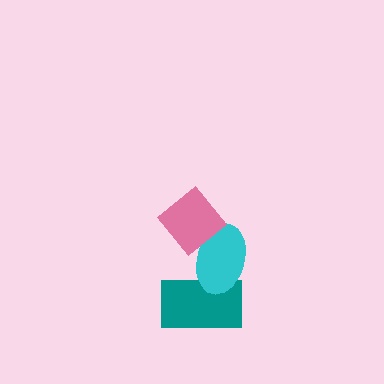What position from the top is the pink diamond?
The pink diamond is 1st from the top.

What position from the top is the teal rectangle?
The teal rectangle is 3rd from the top.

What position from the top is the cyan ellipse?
The cyan ellipse is 2nd from the top.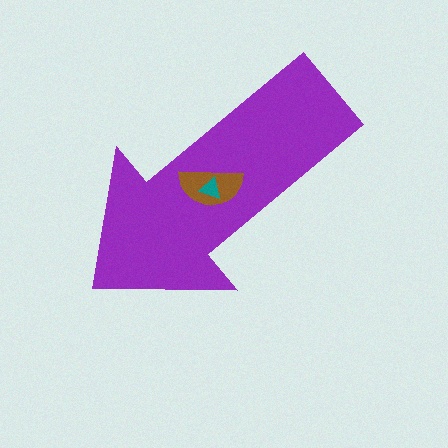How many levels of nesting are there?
3.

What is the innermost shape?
The teal triangle.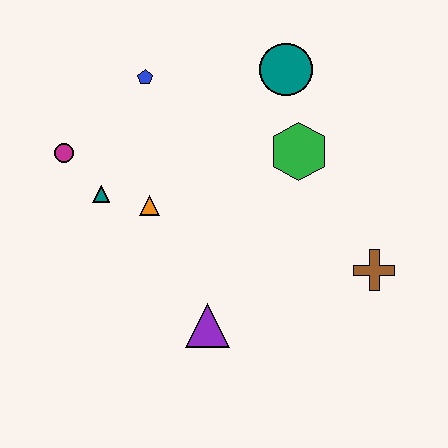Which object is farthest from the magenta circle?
The brown cross is farthest from the magenta circle.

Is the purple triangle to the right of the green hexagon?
No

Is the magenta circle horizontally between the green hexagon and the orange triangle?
No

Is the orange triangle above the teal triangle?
No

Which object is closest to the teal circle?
The green hexagon is closest to the teal circle.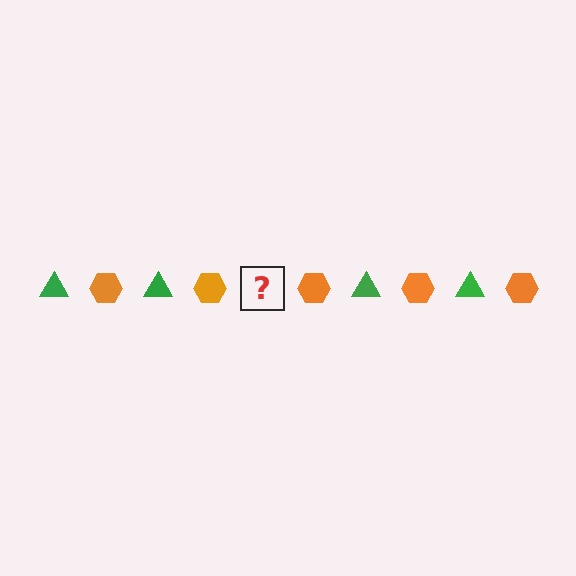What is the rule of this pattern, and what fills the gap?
The rule is that the pattern alternates between green triangle and orange hexagon. The gap should be filled with a green triangle.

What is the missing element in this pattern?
The missing element is a green triangle.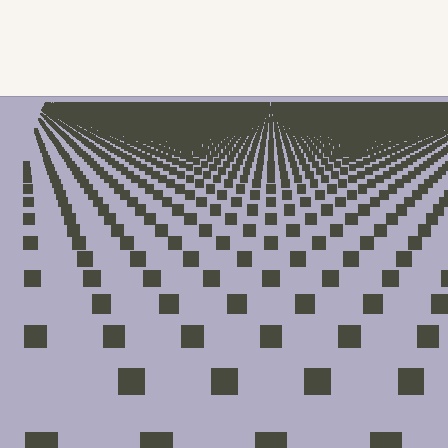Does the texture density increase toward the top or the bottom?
Density increases toward the top.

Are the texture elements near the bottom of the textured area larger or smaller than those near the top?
Larger. Near the bottom, elements are closer to the viewer and appear at a bigger on-screen size.